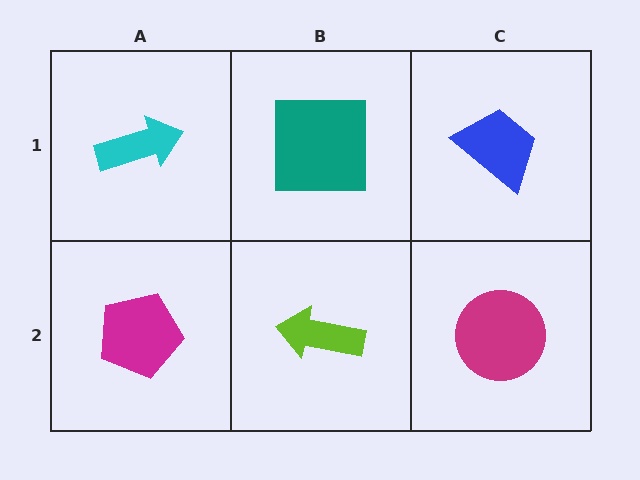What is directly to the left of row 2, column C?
A lime arrow.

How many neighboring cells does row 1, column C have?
2.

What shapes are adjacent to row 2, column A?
A cyan arrow (row 1, column A), a lime arrow (row 2, column B).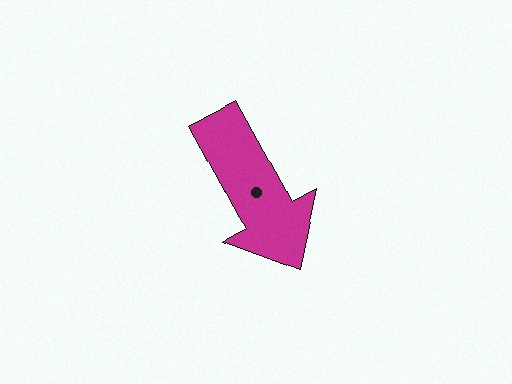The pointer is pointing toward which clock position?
Roughly 5 o'clock.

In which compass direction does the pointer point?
Southeast.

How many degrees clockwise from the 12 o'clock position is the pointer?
Approximately 151 degrees.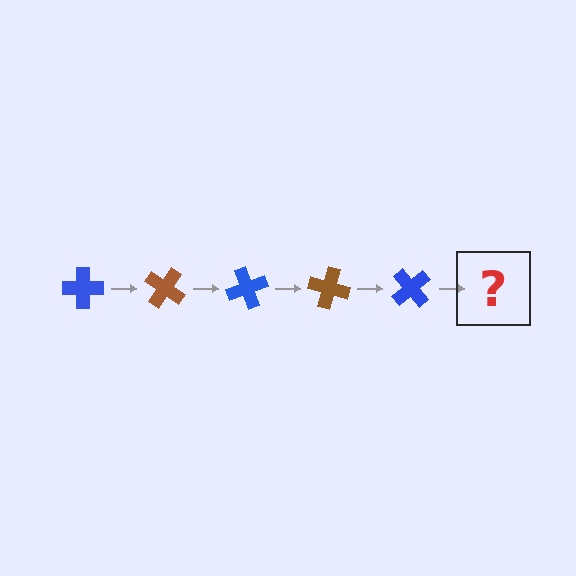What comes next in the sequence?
The next element should be a brown cross, rotated 175 degrees from the start.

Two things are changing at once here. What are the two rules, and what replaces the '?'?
The two rules are that it rotates 35 degrees each step and the color cycles through blue and brown. The '?' should be a brown cross, rotated 175 degrees from the start.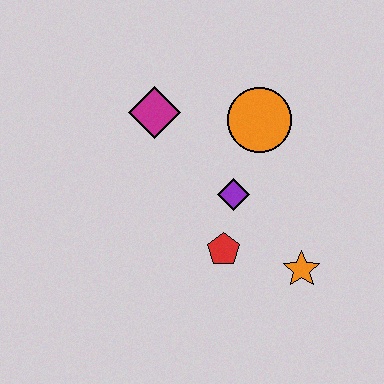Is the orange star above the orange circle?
No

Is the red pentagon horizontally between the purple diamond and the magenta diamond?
Yes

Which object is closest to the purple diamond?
The red pentagon is closest to the purple diamond.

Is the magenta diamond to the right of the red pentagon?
No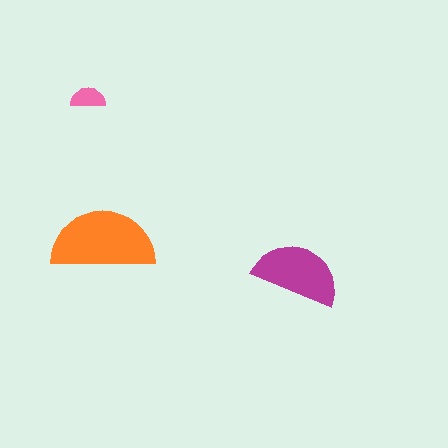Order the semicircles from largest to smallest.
the orange one, the magenta one, the pink one.